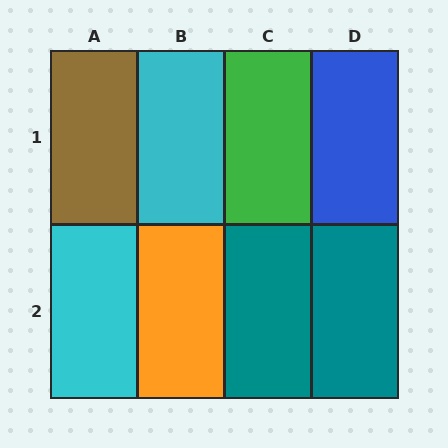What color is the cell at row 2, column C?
Teal.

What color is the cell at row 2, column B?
Orange.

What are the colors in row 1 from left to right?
Brown, cyan, green, blue.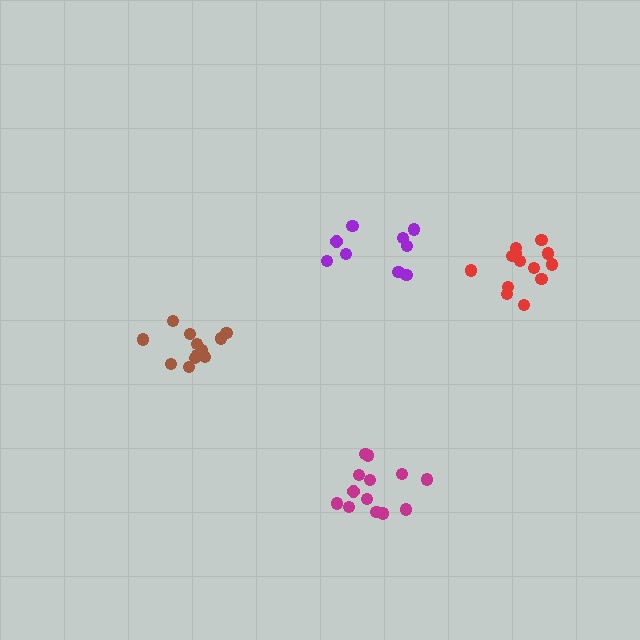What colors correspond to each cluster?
The clusters are colored: purple, magenta, red, brown.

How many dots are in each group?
Group 1: 9 dots, Group 2: 13 dots, Group 3: 13 dots, Group 4: 12 dots (47 total).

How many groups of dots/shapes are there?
There are 4 groups.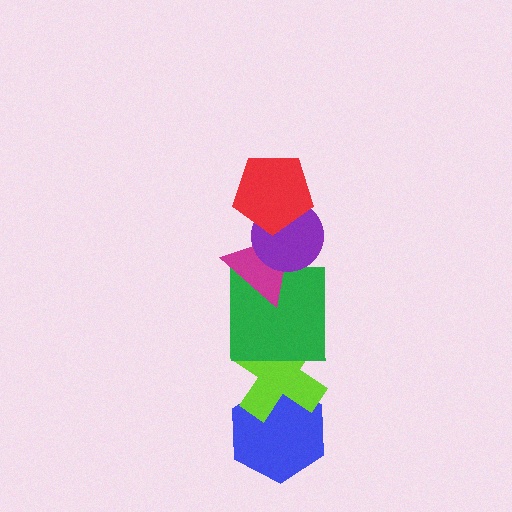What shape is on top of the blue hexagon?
The lime cross is on top of the blue hexagon.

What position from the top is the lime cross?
The lime cross is 5th from the top.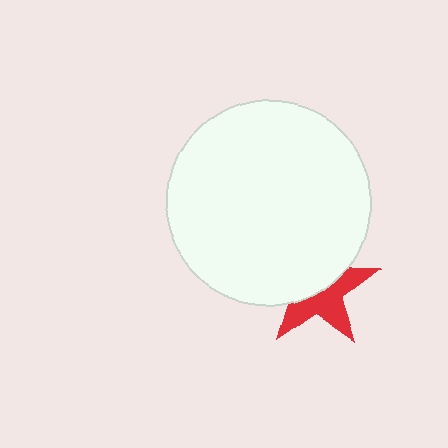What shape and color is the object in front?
The object in front is a white circle.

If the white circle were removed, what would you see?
You would see the complete red star.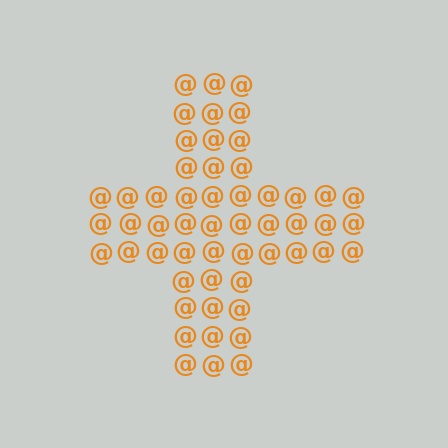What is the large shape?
The large shape is a cross.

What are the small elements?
The small elements are at signs.